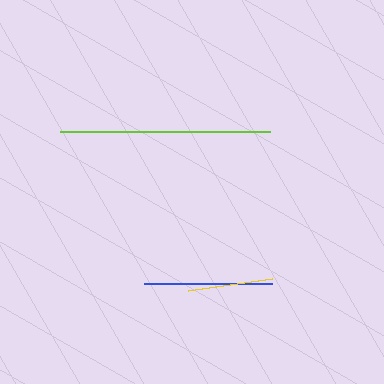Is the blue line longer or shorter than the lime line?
The lime line is longer than the blue line.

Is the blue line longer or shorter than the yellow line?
The blue line is longer than the yellow line.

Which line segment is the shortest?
The yellow line is the shortest at approximately 85 pixels.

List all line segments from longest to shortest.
From longest to shortest: lime, blue, yellow.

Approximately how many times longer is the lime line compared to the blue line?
The lime line is approximately 1.6 times the length of the blue line.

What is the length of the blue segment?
The blue segment is approximately 128 pixels long.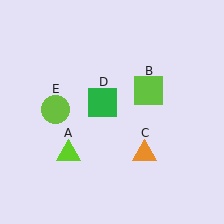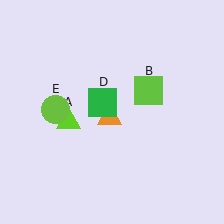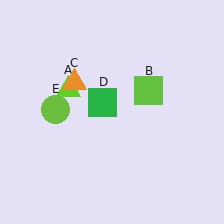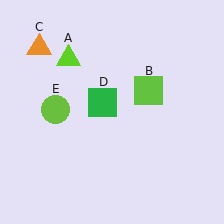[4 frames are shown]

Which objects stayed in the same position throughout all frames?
Lime square (object B) and green square (object D) and lime circle (object E) remained stationary.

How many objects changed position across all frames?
2 objects changed position: lime triangle (object A), orange triangle (object C).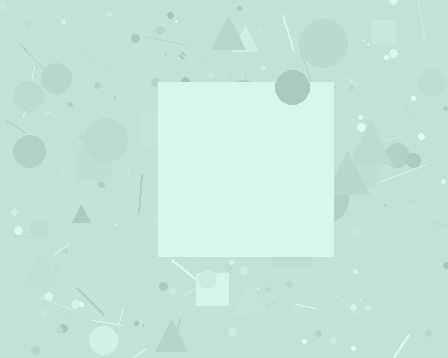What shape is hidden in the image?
A square is hidden in the image.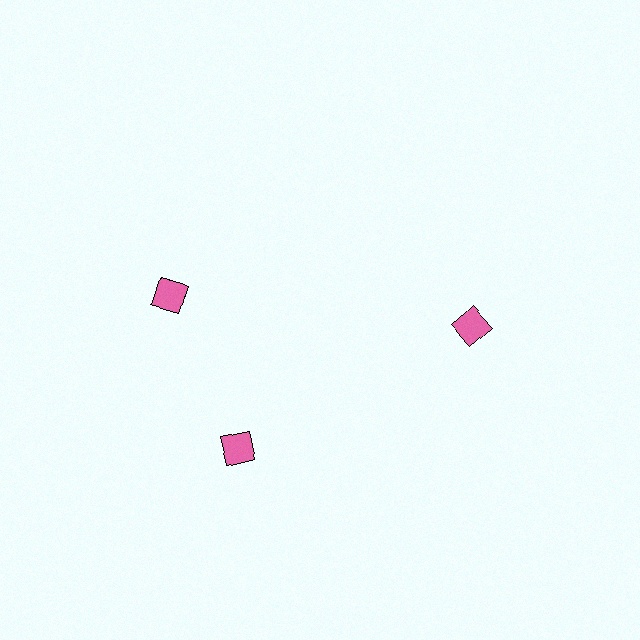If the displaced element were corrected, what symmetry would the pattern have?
It would have 3-fold rotational symmetry — the pattern would map onto itself every 120 degrees.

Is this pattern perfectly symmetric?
No. The 3 pink diamonds are arranged in a ring, but one element near the 11 o'clock position is rotated out of alignment along the ring, breaking the 3-fold rotational symmetry.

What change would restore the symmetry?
The symmetry would be restored by rotating it back into even spacing with its neighbors so that all 3 diamonds sit at equal angles and equal distance from the center.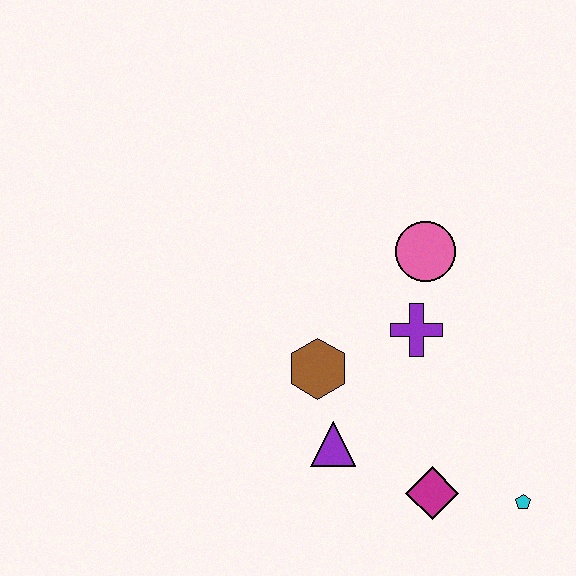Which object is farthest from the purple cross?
The cyan pentagon is farthest from the purple cross.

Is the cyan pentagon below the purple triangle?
Yes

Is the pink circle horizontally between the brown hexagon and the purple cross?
No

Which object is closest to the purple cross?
The pink circle is closest to the purple cross.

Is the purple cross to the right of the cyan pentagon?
No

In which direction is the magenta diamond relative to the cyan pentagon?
The magenta diamond is to the left of the cyan pentagon.